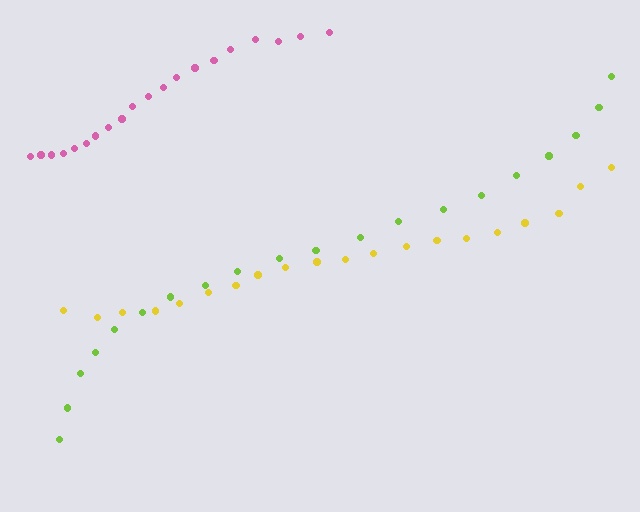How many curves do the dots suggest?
There are 3 distinct paths.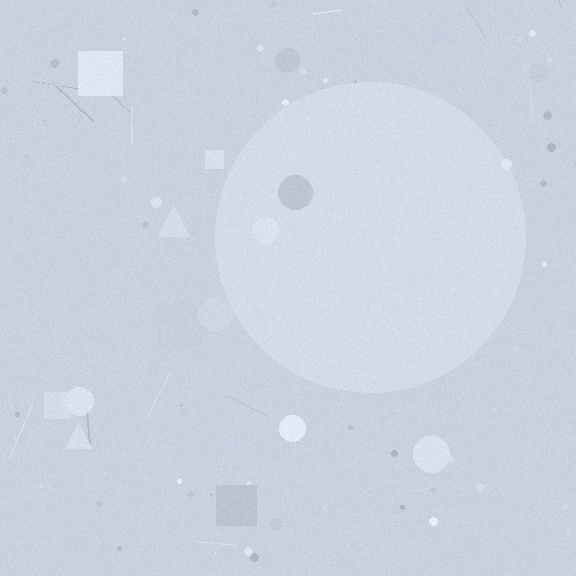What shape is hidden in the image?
A circle is hidden in the image.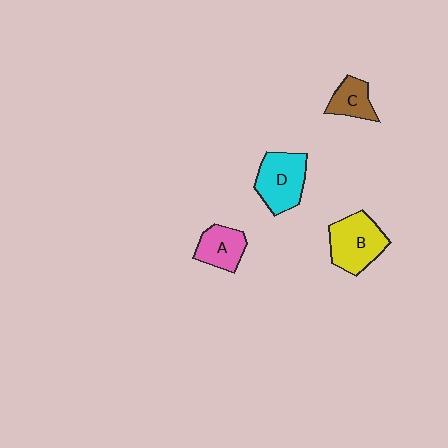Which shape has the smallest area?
Shape C (brown).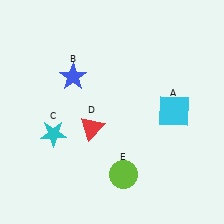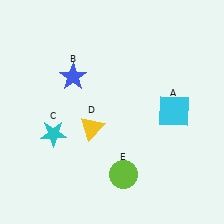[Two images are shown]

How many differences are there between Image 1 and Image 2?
There is 1 difference between the two images.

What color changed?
The triangle (D) changed from red in Image 1 to yellow in Image 2.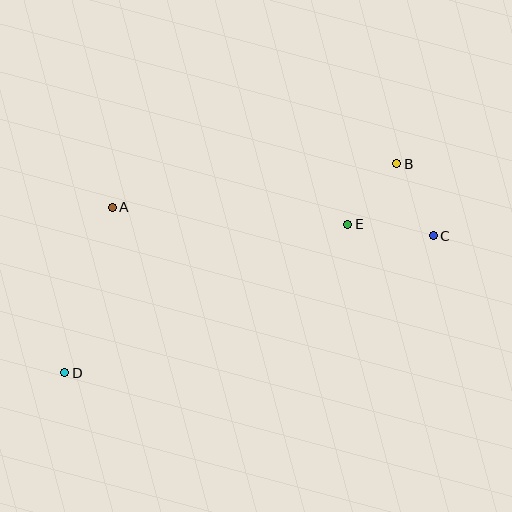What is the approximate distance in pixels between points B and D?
The distance between B and D is approximately 392 pixels.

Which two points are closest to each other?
Points B and E are closest to each other.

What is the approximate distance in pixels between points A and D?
The distance between A and D is approximately 172 pixels.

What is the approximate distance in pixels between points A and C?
The distance between A and C is approximately 323 pixels.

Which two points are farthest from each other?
Points C and D are farthest from each other.